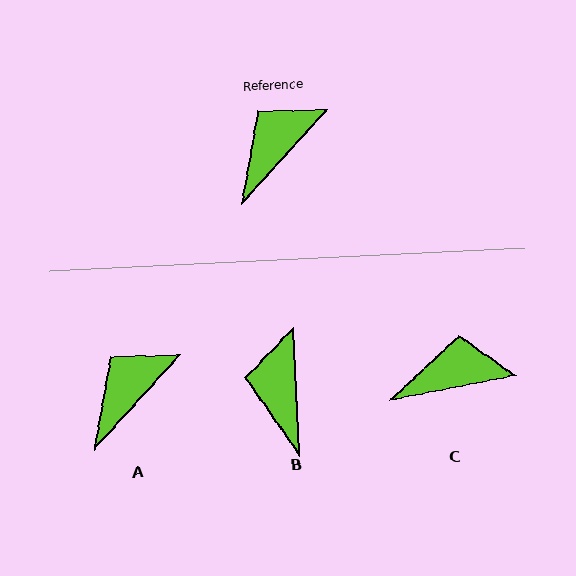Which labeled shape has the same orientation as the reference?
A.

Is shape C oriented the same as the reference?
No, it is off by about 37 degrees.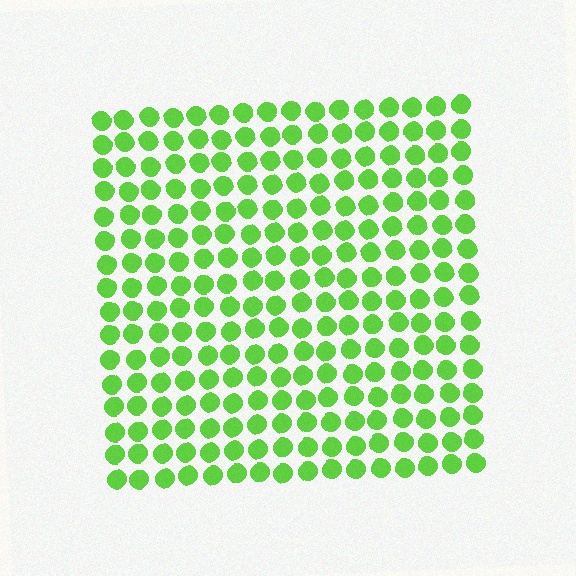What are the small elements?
The small elements are circles.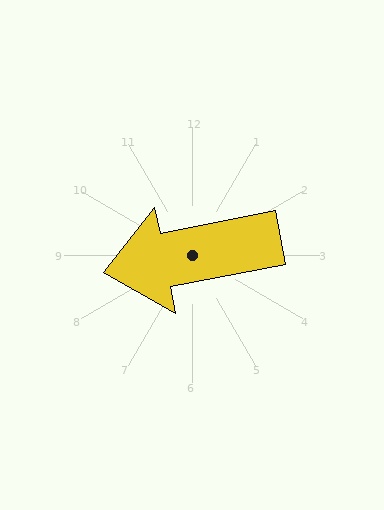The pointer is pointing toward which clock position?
Roughly 9 o'clock.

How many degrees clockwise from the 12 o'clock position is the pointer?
Approximately 259 degrees.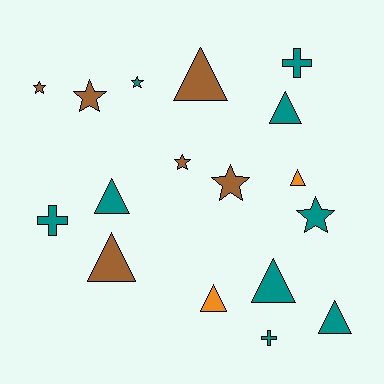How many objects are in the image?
There are 17 objects.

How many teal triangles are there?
There are 4 teal triangles.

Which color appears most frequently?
Teal, with 9 objects.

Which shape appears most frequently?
Triangle, with 8 objects.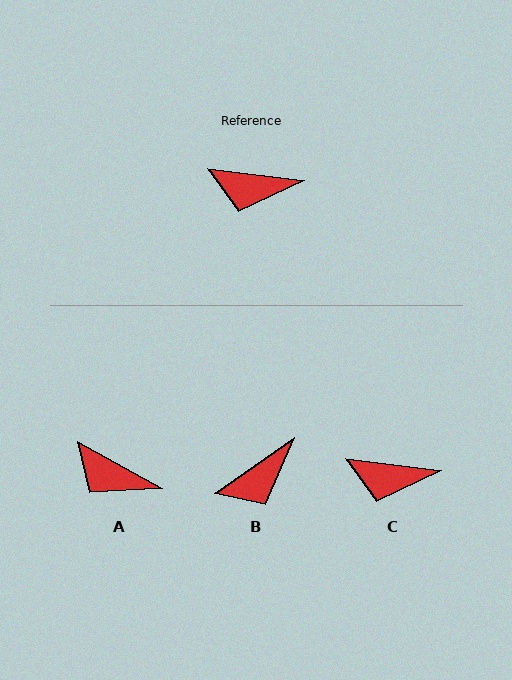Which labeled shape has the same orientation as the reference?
C.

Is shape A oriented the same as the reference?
No, it is off by about 22 degrees.